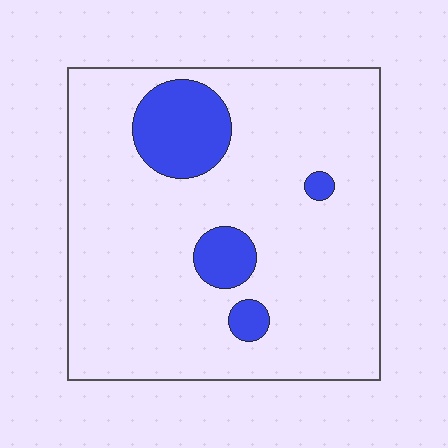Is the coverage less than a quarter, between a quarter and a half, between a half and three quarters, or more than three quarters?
Less than a quarter.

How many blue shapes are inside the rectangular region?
4.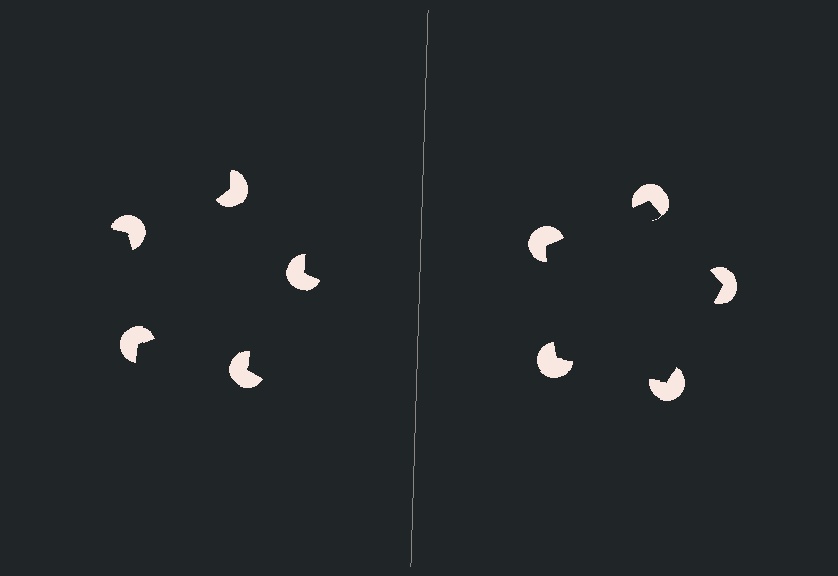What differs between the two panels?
The pac-man discs are positioned identically on both sides; only the wedge orientations differ. On the right they align to a pentagon; on the left they are misaligned.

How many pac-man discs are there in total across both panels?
10 — 5 on each side.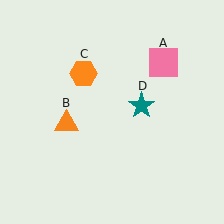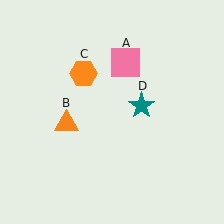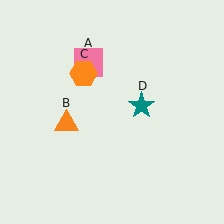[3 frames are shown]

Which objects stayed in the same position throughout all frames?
Orange triangle (object B) and orange hexagon (object C) and teal star (object D) remained stationary.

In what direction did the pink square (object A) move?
The pink square (object A) moved left.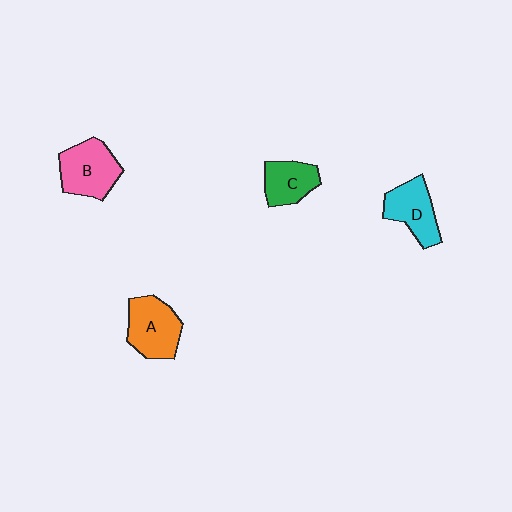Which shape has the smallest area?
Shape C (green).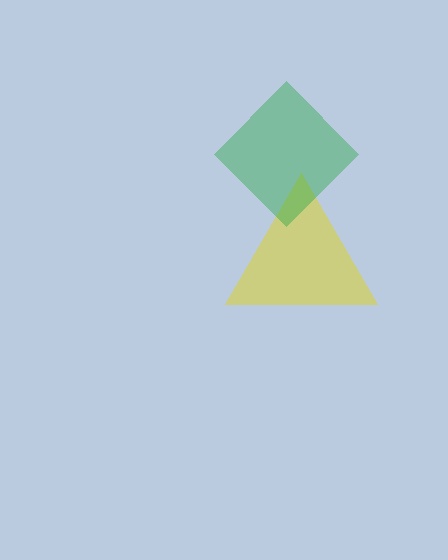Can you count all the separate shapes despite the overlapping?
Yes, there are 2 separate shapes.